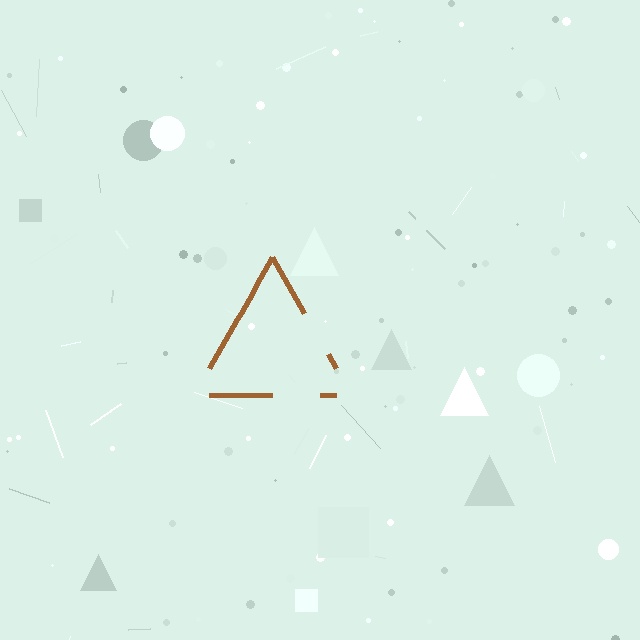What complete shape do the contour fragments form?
The contour fragments form a triangle.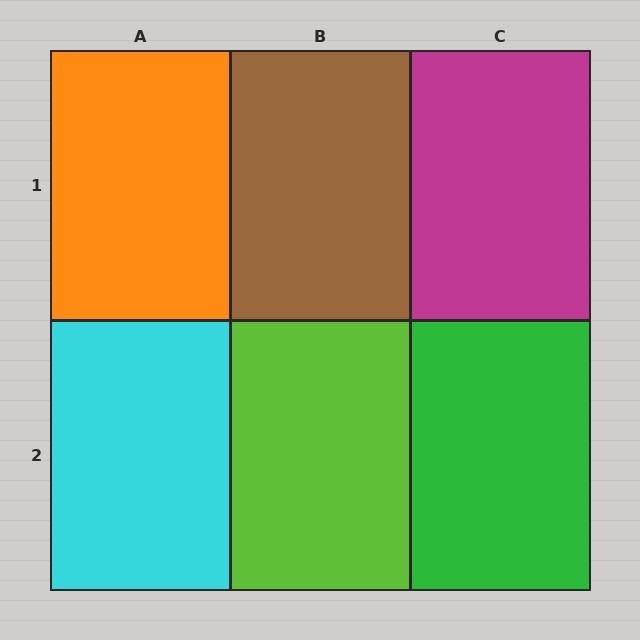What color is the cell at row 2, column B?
Lime.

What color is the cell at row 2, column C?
Green.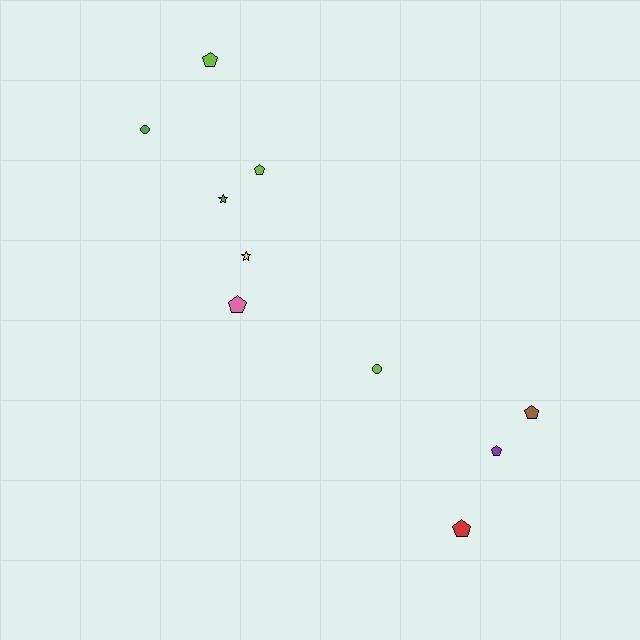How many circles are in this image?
There are 2 circles.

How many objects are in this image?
There are 10 objects.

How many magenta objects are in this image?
There are no magenta objects.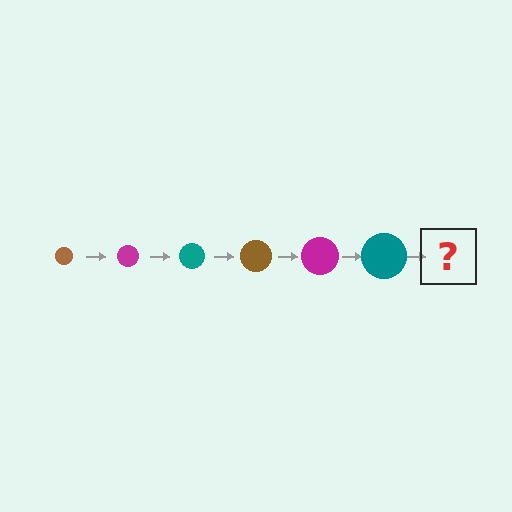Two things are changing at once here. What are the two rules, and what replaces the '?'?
The two rules are that the circle grows larger each step and the color cycles through brown, magenta, and teal. The '?' should be a brown circle, larger than the previous one.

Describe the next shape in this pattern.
It should be a brown circle, larger than the previous one.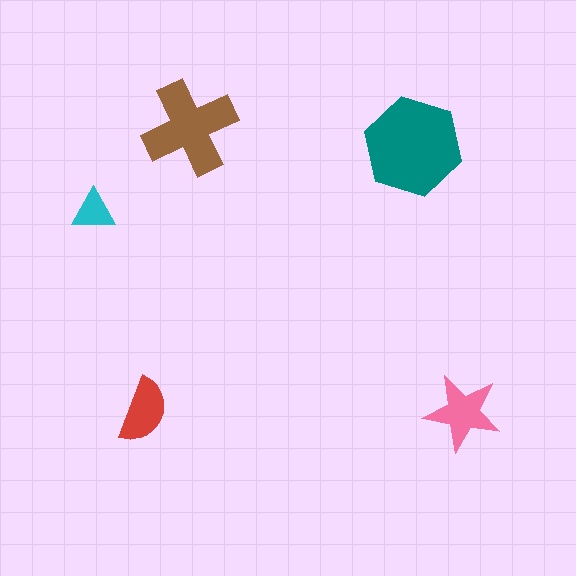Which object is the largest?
The teal hexagon.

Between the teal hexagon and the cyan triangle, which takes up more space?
The teal hexagon.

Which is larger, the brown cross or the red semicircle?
The brown cross.